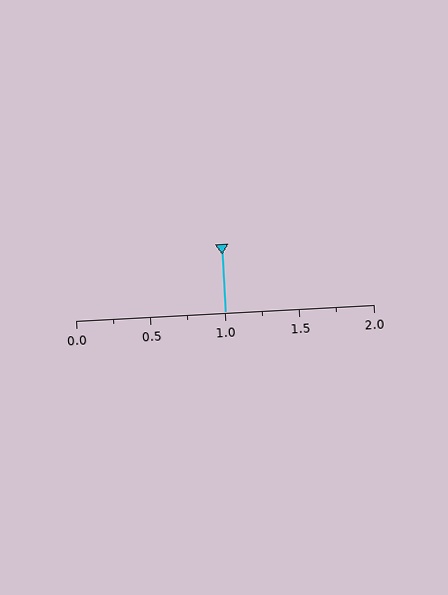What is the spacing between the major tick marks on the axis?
The major ticks are spaced 0.5 apart.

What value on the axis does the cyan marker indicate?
The marker indicates approximately 1.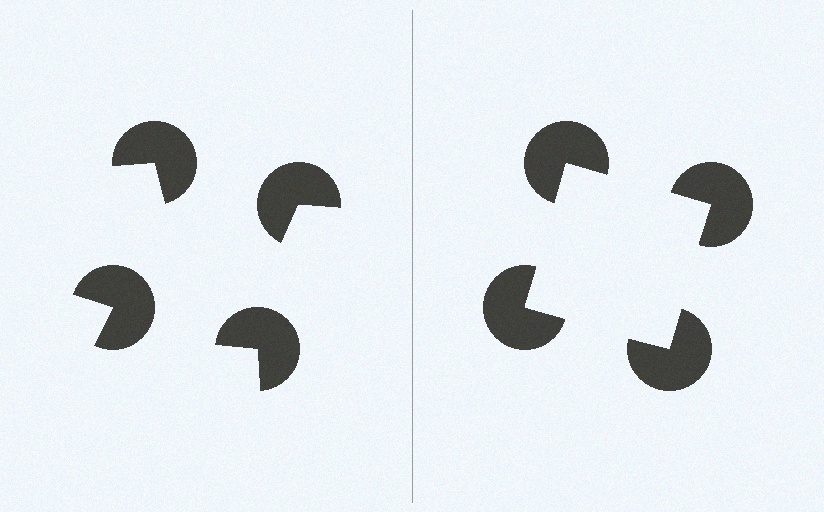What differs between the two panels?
The pac-man discs are positioned identically on both sides; only the wedge orientations differ. On the right they align to a square; on the left they are misaligned.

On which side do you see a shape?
An illusory square appears on the right side. On the left side the wedge cuts are rotated, so no coherent shape forms.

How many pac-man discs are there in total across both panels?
8 — 4 on each side.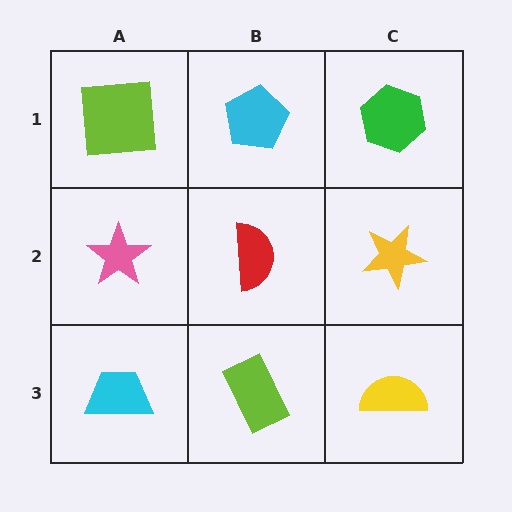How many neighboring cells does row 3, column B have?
3.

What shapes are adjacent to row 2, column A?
A lime square (row 1, column A), a cyan trapezoid (row 3, column A), a red semicircle (row 2, column B).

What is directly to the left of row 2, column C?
A red semicircle.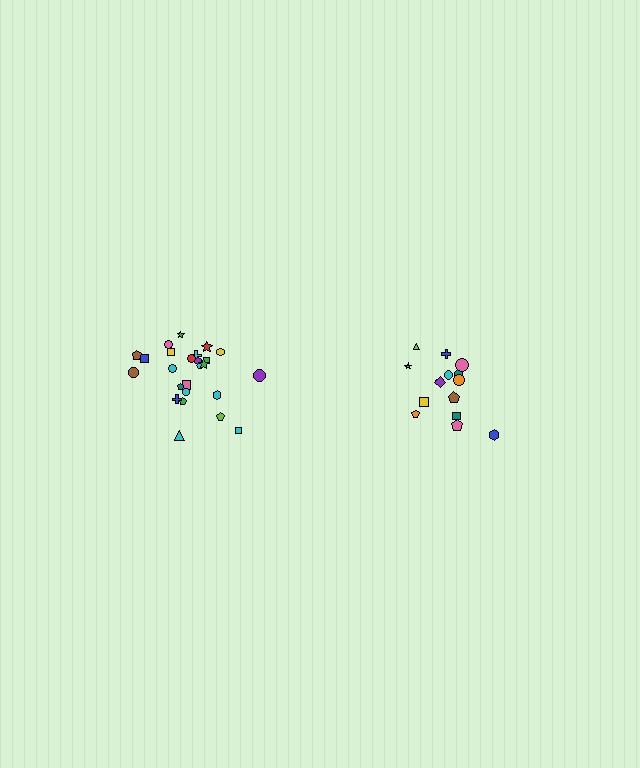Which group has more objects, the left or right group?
The left group.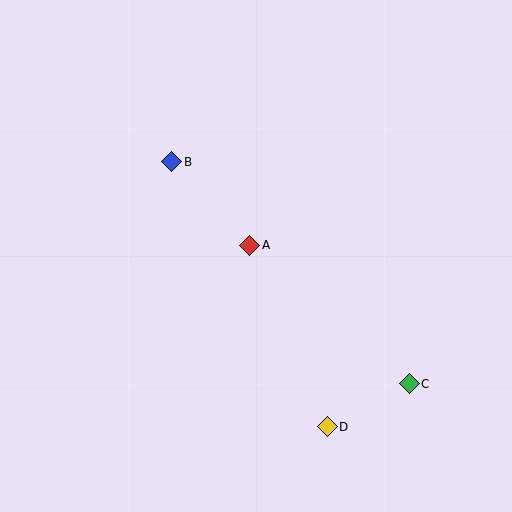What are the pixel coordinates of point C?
Point C is at (409, 384).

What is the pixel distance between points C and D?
The distance between C and D is 92 pixels.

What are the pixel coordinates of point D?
Point D is at (327, 427).